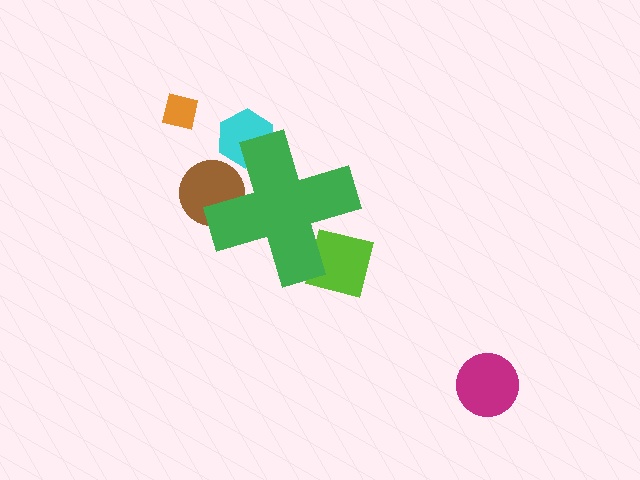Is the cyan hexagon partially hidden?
Yes, the cyan hexagon is partially hidden behind the green cross.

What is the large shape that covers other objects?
A green cross.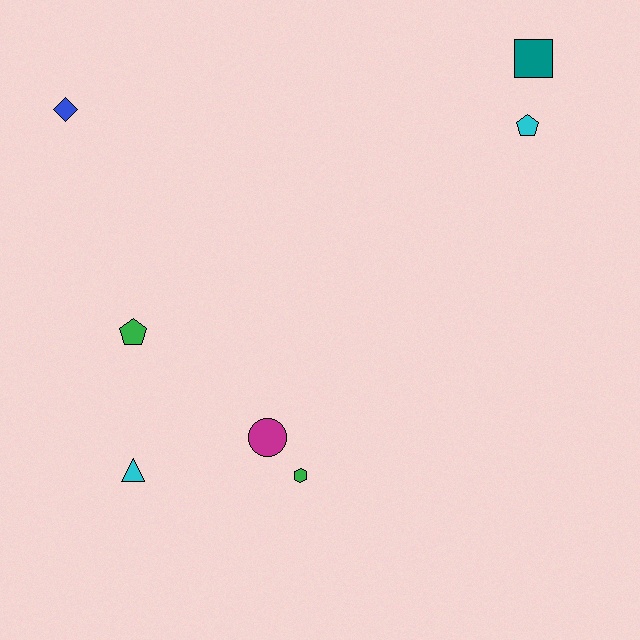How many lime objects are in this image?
There are no lime objects.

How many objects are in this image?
There are 7 objects.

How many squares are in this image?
There is 1 square.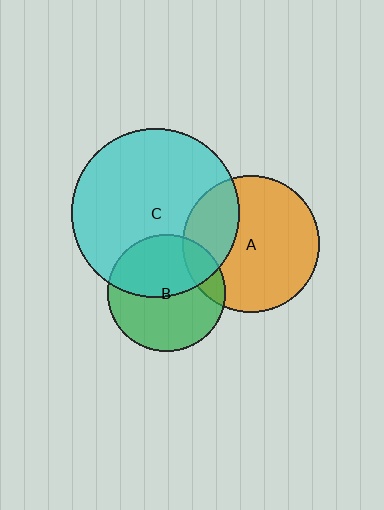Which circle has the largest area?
Circle C (cyan).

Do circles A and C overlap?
Yes.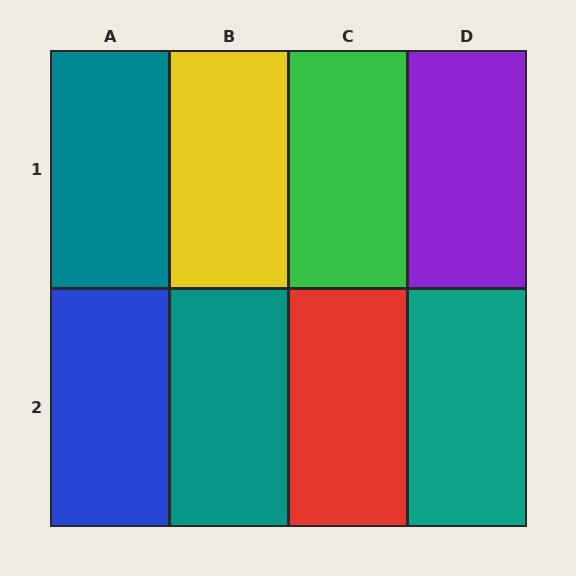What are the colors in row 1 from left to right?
Teal, yellow, green, purple.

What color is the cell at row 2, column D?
Teal.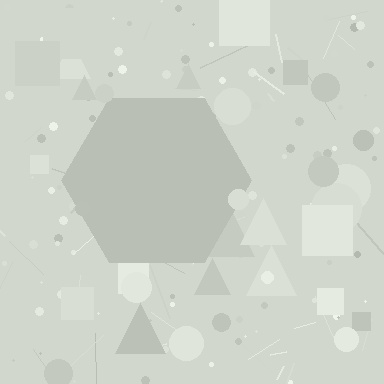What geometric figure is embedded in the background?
A hexagon is embedded in the background.